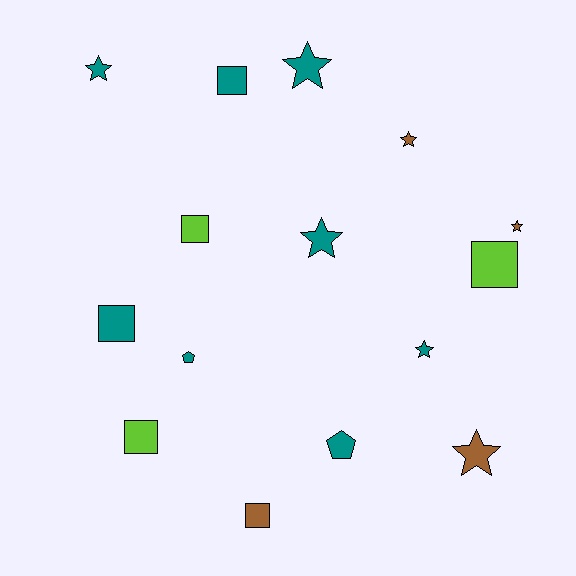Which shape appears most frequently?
Star, with 7 objects.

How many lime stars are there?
There are no lime stars.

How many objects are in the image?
There are 15 objects.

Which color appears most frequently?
Teal, with 8 objects.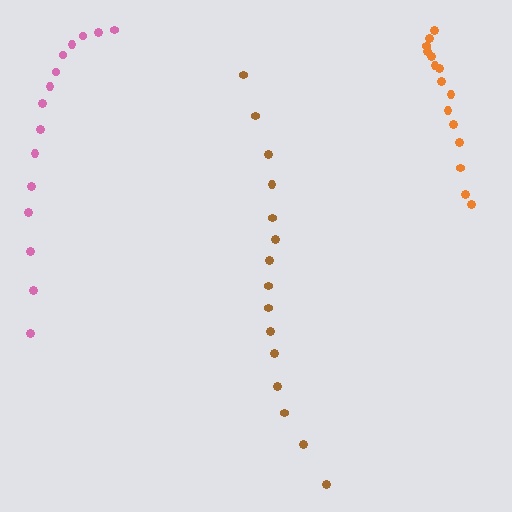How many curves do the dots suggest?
There are 3 distinct paths.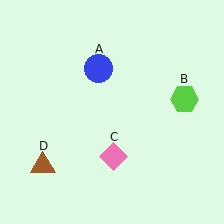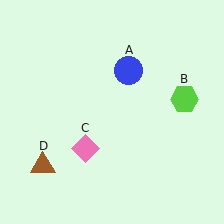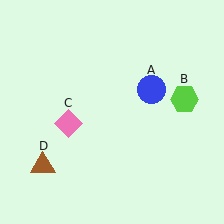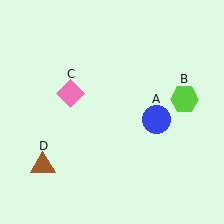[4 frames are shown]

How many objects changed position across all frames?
2 objects changed position: blue circle (object A), pink diamond (object C).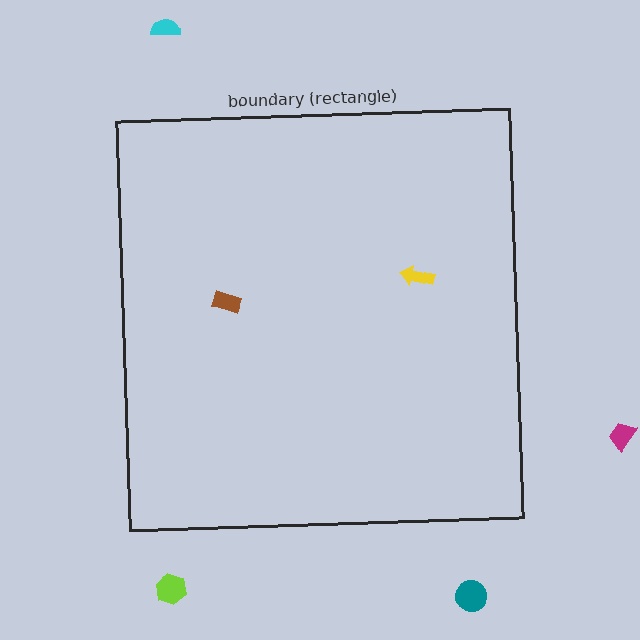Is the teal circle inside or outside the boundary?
Outside.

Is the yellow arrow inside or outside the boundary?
Inside.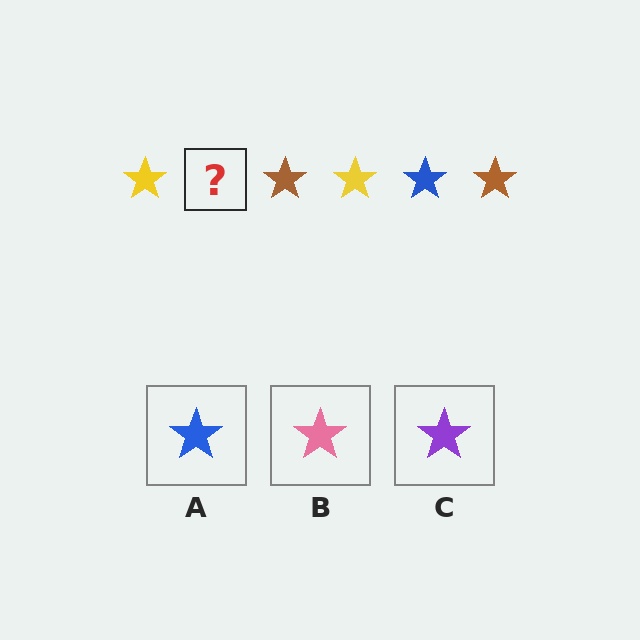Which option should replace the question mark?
Option A.